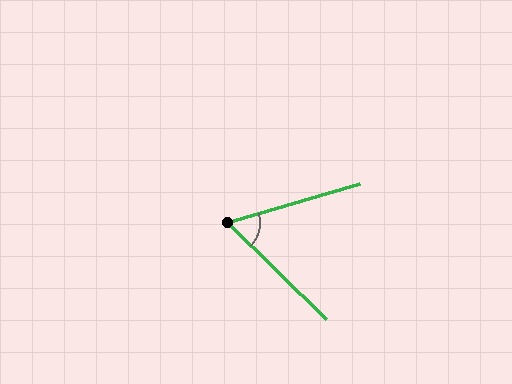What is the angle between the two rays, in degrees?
Approximately 61 degrees.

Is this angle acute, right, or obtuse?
It is acute.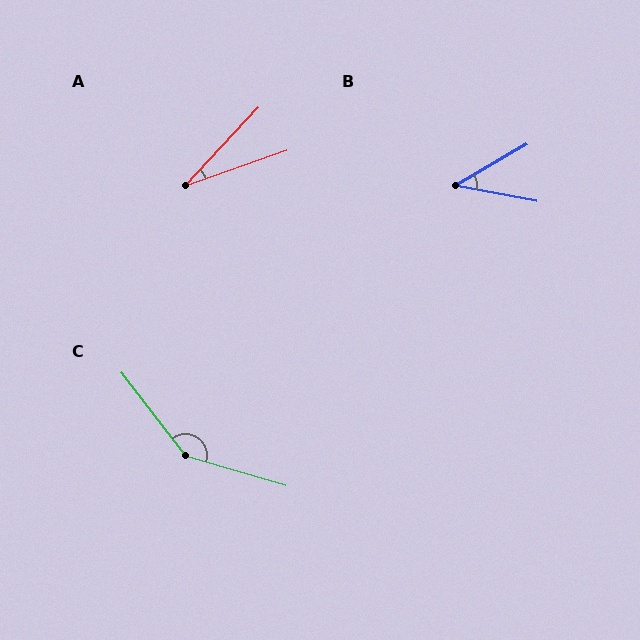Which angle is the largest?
C, at approximately 144 degrees.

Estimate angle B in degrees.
Approximately 41 degrees.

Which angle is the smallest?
A, at approximately 28 degrees.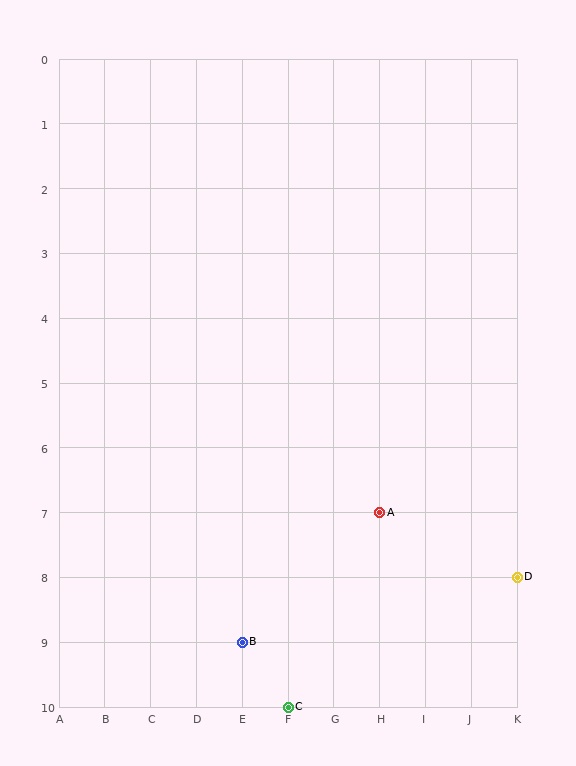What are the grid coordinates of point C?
Point C is at grid coordinates (F, 10).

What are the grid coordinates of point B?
Point B is at grid coordinates (E, 9).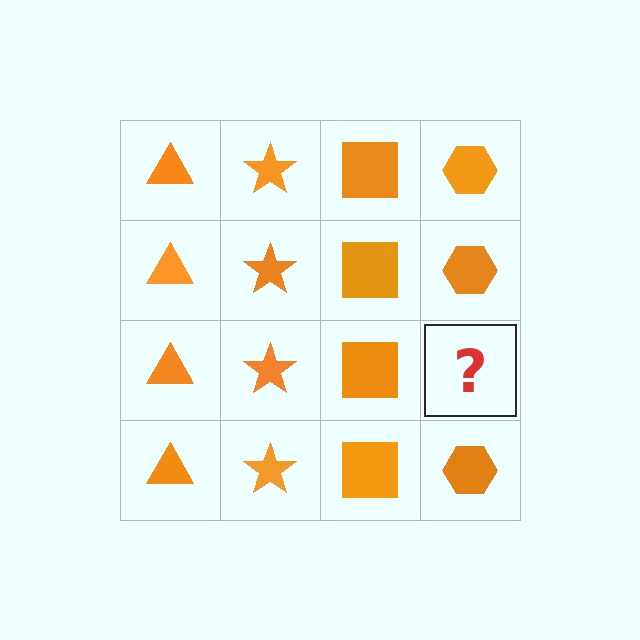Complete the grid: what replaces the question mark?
The question mark should be replaced with an orange hexagon.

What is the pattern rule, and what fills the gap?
The rule is that each column has a consistent shape. The gap should be filled with an orange hexagon.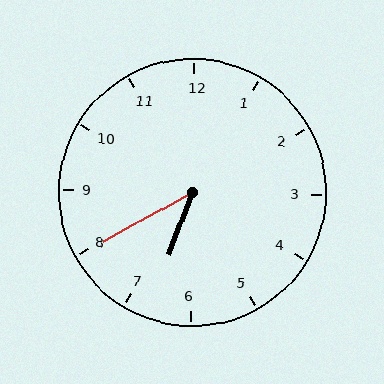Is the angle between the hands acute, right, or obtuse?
It is acute.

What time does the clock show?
6:40.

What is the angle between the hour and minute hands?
Approximately 40 degrees.